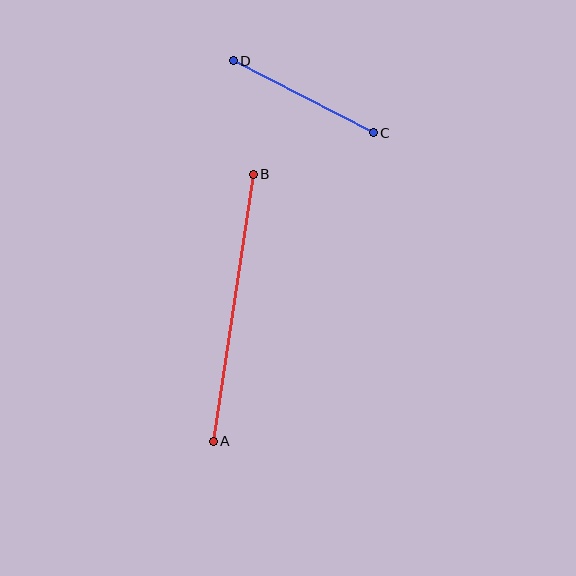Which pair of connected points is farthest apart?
Points A and B are farthest apart.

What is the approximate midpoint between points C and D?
The midpoint is at approximately (303, 97) pixels.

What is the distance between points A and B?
The distance is approximately 270 pixels.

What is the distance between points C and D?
The distance is approximately 158 pixels.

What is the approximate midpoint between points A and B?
The midpoint is at approximately (233, 308) pixels.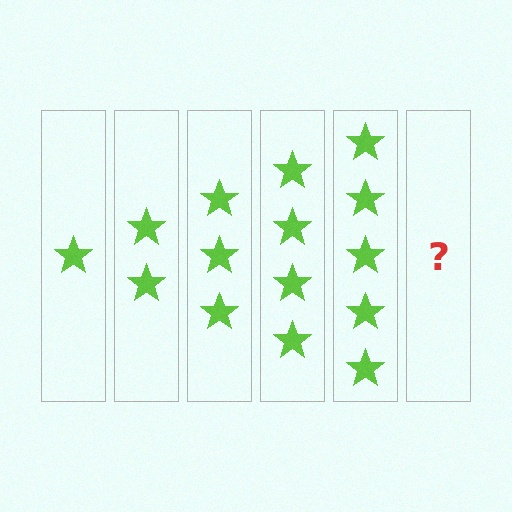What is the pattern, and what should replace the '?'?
The pattern is that each step adds one more star. The '?' should be 6 stars.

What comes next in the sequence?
The next element should be 6 stars.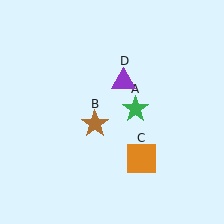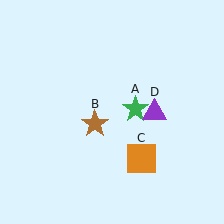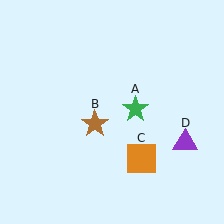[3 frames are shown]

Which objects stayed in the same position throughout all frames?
Green star (object A) and brown star (object B) and orange square (object C) remained stationary.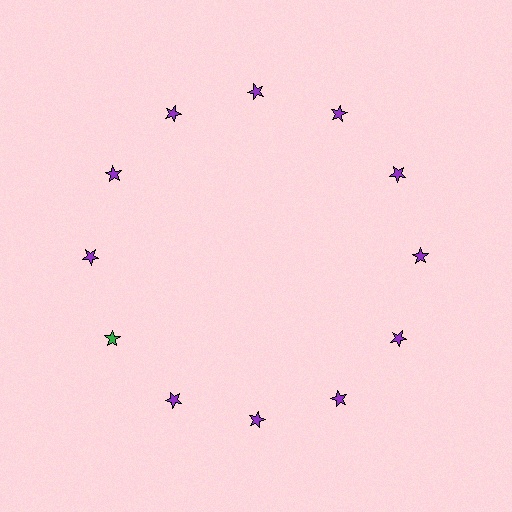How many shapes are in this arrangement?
There are 12 shapes arranged in a ring pattern.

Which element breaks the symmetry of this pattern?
The green star at roughly the 8 o'clock position breaks the symmetry. All other shapes are purple stars.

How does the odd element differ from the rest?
It has a different color: green instead of purple.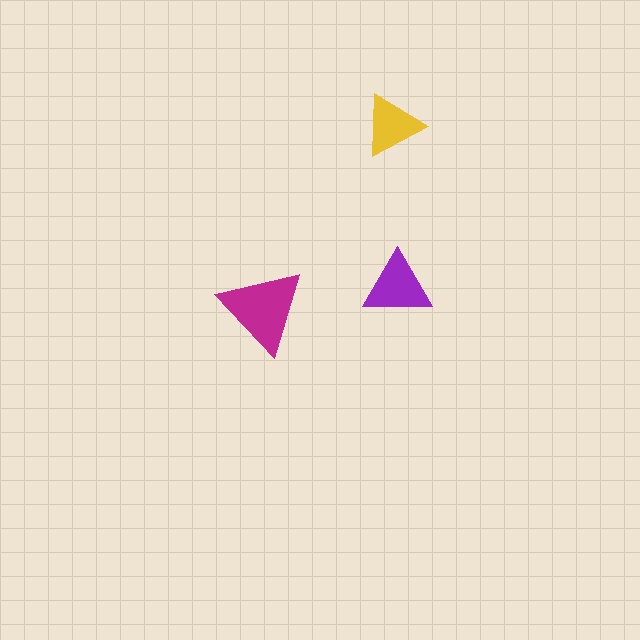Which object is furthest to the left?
The magenta triangle is leftmost.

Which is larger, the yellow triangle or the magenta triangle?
The magenta one.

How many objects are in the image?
There are 3 objects in the image.